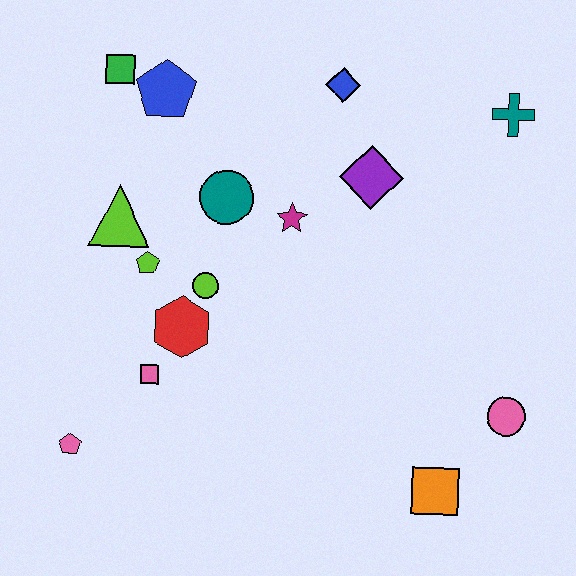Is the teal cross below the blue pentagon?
Yes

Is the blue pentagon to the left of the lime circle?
Yes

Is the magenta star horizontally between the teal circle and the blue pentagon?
No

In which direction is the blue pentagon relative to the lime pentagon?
The blue pentagon is above the lime pentagon.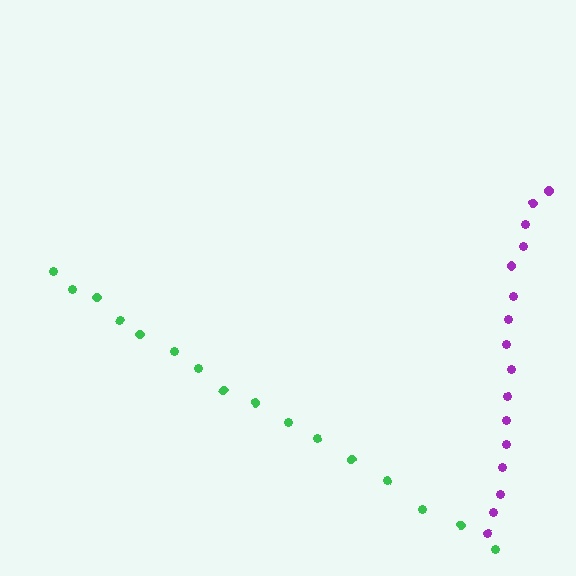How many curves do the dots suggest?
There are 2 distinct paths.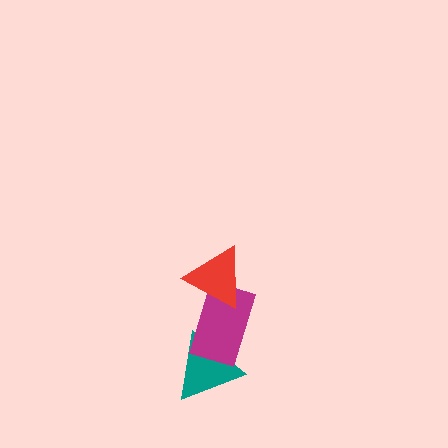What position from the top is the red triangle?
The red triangle is 1st from the top.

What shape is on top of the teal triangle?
The magenta rectangle is on top of the teal triangle.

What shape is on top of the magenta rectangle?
The red triangle is on top of the magenta rectangle.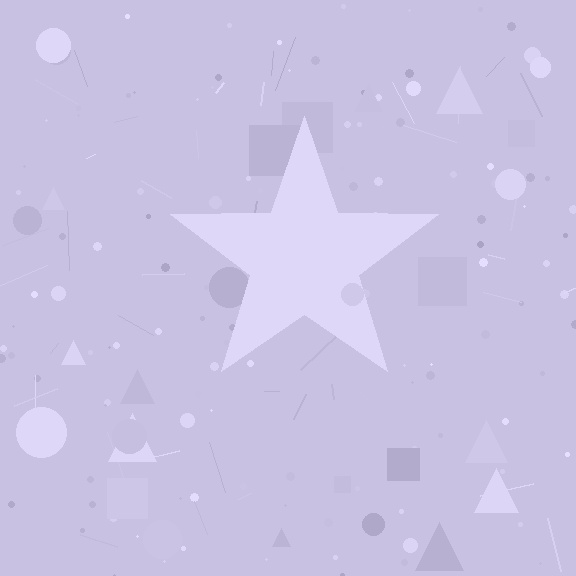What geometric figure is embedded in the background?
A star is embedded in the background.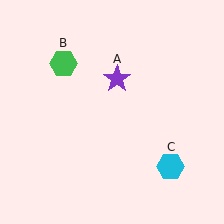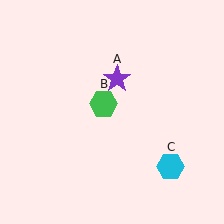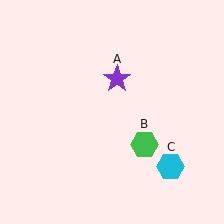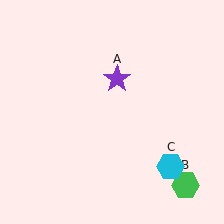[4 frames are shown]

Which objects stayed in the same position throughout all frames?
Purple star (object A) and cyan hexagon (object C) remained stationary.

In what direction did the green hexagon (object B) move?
The green hexagon (object B) moved down and to the right.